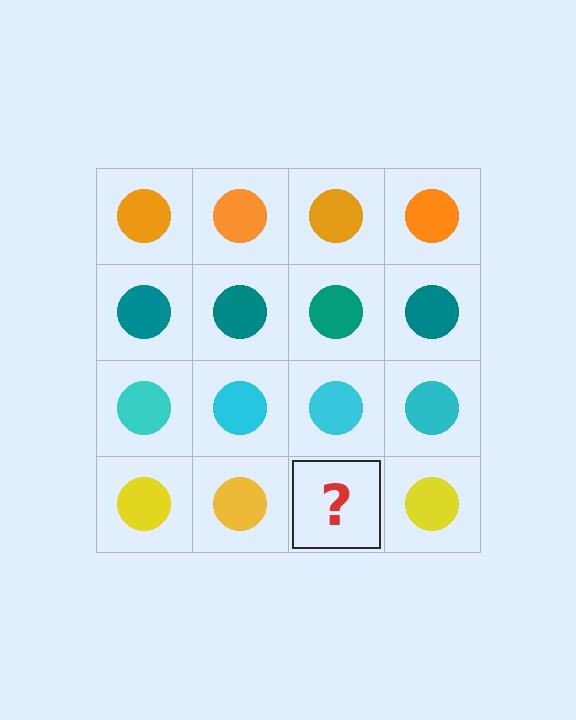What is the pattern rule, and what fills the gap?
The rule is that each row has a consistent color. The gap should be filled with a yellow circle.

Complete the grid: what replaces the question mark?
The question mark should be replaced with a yellow circle.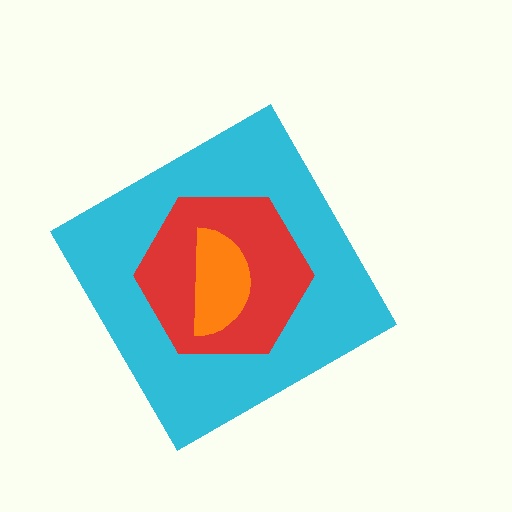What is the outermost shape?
The cyan diamond.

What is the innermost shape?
The orange semicircle.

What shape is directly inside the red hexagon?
The orange semicircle.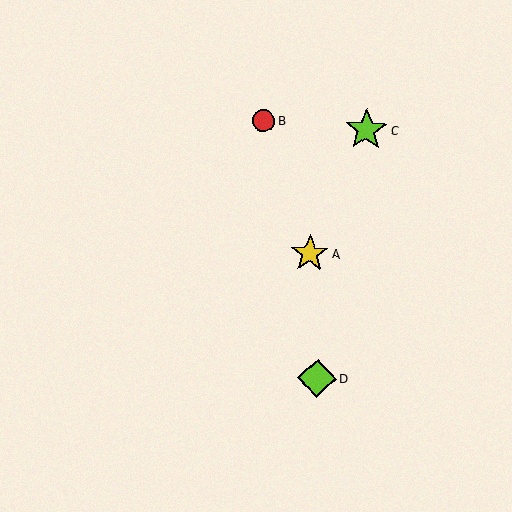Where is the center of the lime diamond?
The center of the lime diamond is at (317, 378).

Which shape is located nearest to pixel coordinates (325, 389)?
The lime diamond (labeled D) at (317, 378) is nearest to that location.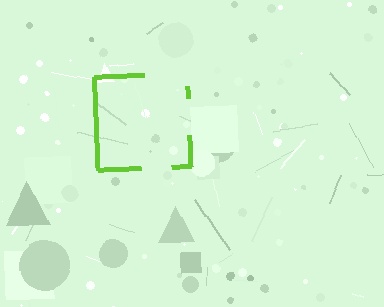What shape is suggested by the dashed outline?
The dashed outline suggests a square.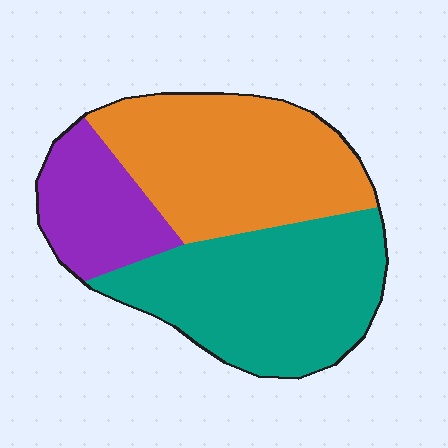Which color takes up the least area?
Purple, at roughly 20%.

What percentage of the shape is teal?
Teal takes up about two fifths (2/5) of the shape.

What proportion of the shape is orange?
Orange covers 40% of the shape.